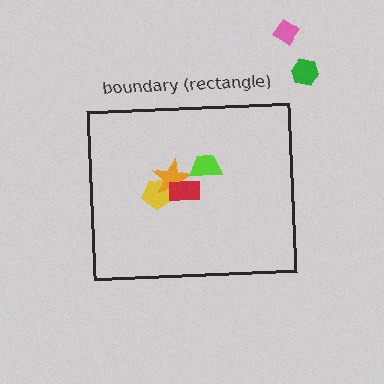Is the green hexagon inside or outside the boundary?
Outside.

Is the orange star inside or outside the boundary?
Inside.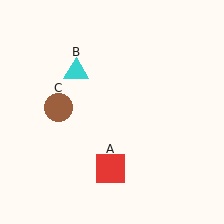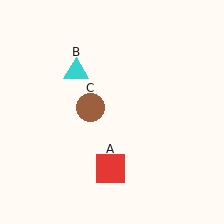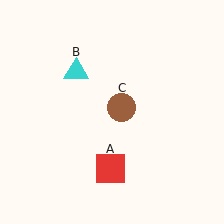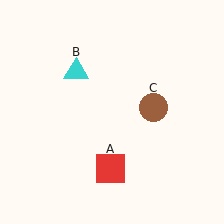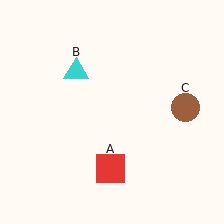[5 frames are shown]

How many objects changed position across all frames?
1 object changed position: brown circle (object C).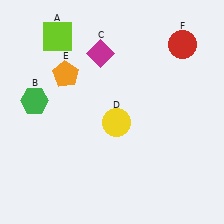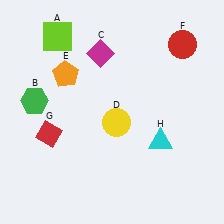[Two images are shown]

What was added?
A red diamond (G), a cyan triangle (H) were added in Image 2.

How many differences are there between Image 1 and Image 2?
There are 2 differences between the two images.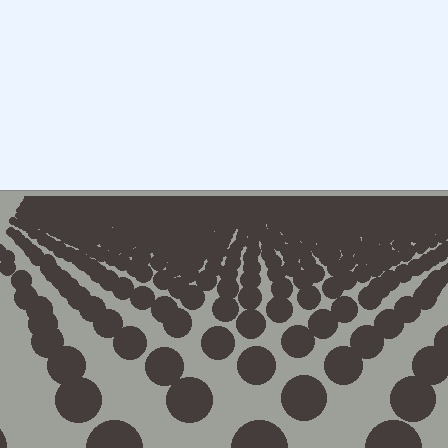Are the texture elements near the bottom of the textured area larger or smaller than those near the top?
Larger. Near the bottom, elements are closer to the viewer and appear at a bigger on-screen size.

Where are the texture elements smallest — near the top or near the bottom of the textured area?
Near the top.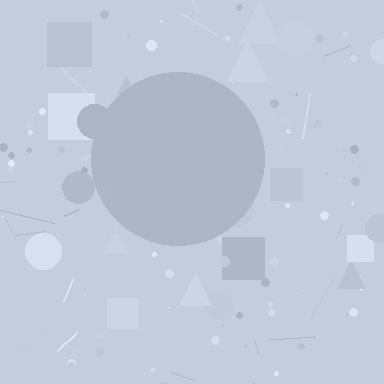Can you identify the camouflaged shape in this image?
The camouflaged shape is a circle.